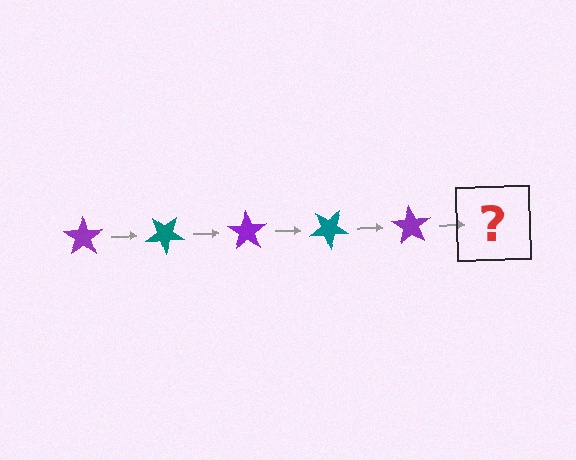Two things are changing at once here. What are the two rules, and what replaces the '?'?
The two rules are that it rotates 35 degrees each step and the color cycles through purple and teal. The '?' should be a teal star, rotated 175 degrees from the start.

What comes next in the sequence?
The next element should be a teal star, rotated 175 degrees from the start.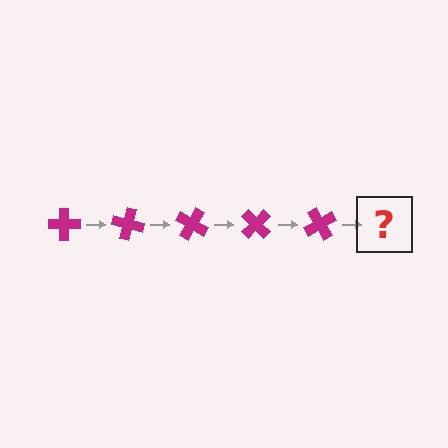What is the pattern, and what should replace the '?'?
The pattern is that the cross rotates 15 degrees each step. The '?' should be a magenta cross rotated 75 degrees.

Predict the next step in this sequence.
The next step is a magenta cross rotated 75 degrees.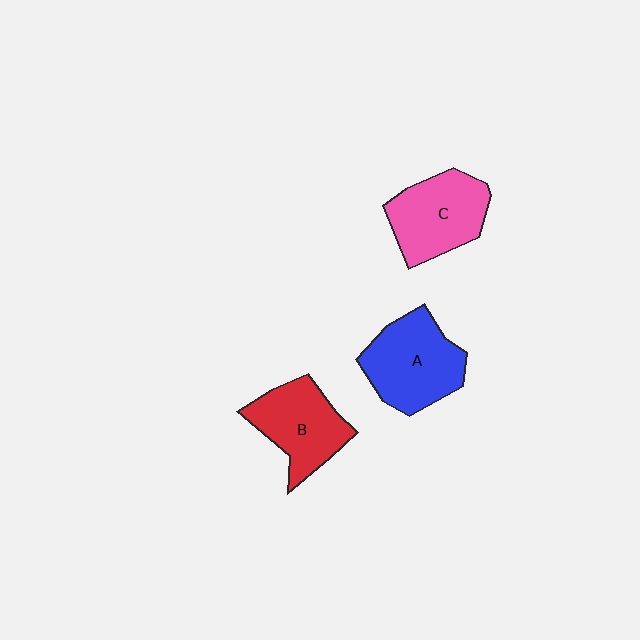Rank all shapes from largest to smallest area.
From largest to smallest: A (blue), C (pink), B (red).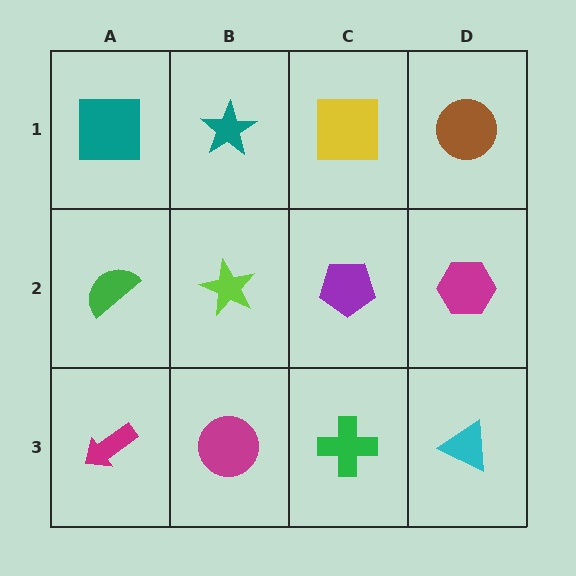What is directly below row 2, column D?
A cyan triangle.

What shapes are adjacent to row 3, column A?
A green semicircle (row 2, column A), a magenta circle (row 3, column B).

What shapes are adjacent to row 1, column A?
A green semicircle (row 2, column A), a teal star (row 1, column B).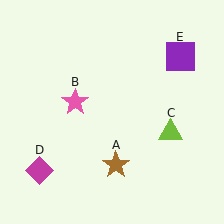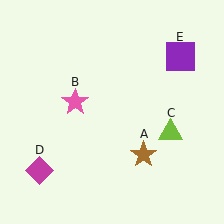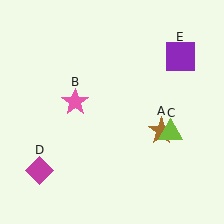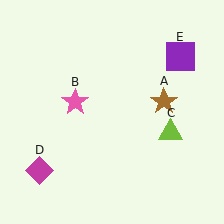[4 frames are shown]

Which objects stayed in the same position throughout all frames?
Pink star (object B) and lime triangle (object C) and magenta diamond (object D) and purple square (object E) remained stationary.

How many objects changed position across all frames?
1 object changed position: brown star (object A).